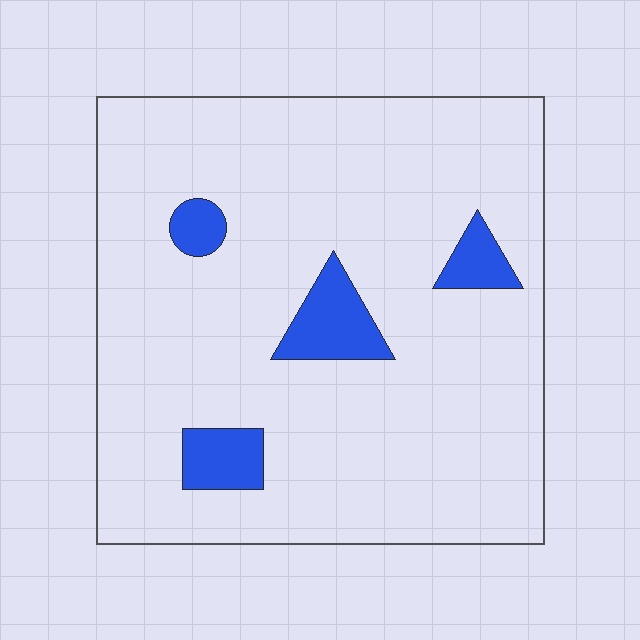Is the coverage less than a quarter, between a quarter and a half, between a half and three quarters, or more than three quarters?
Less than a quarter.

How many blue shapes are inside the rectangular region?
4.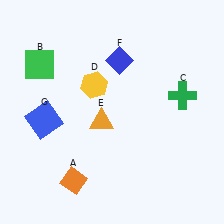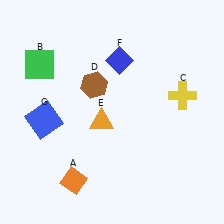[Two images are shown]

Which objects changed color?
C changed from green to yellow. D changed from yellow to brown.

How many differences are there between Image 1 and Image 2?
There are 2 differences between the two images.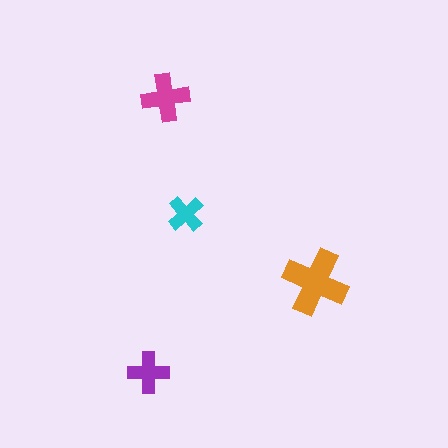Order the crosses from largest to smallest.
the orange one, the magenta one, the purple one, the cyan one.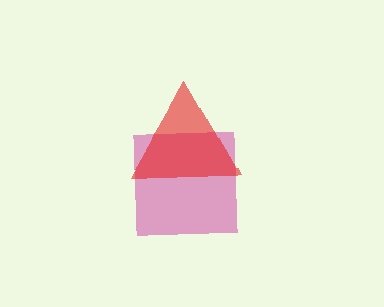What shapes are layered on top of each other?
The layered shapes are: a magenta square, a red triangle.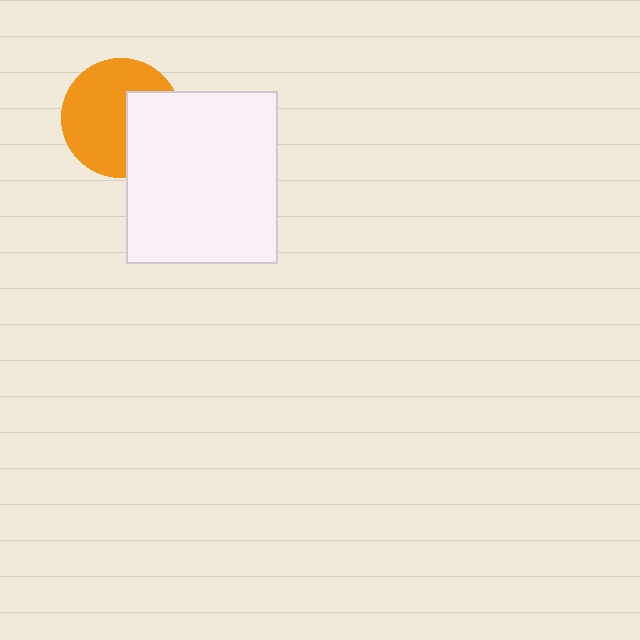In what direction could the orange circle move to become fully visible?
The orange circle could move left. That would shift it out from behind the white rectangle entirely.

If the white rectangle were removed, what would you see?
You would see the complete orange circle.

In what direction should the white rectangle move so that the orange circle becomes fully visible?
The white rectangle should move right. That is the shortest direction to clear the overlap and leave the orange circle fully visible.